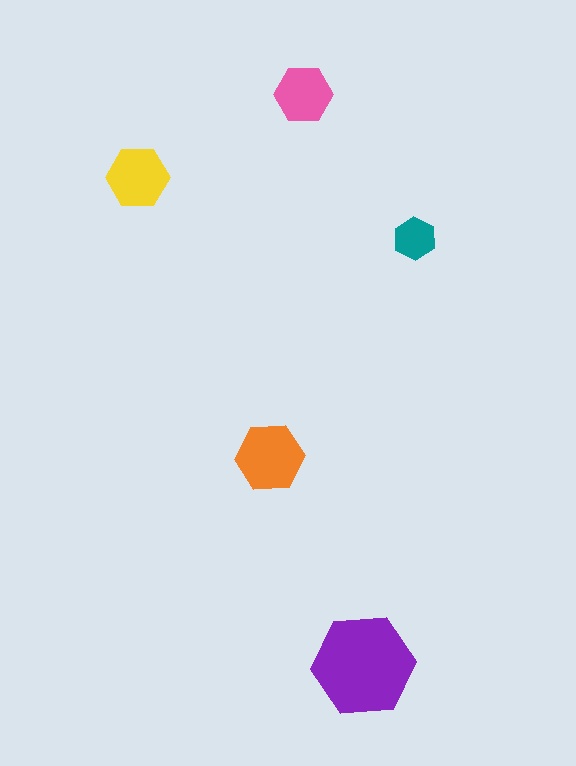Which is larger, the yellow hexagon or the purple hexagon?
The purple one.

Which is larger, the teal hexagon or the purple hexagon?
The purple one.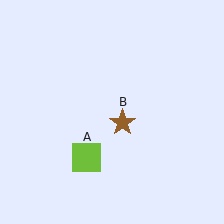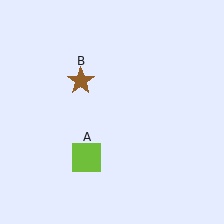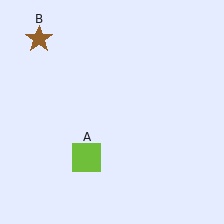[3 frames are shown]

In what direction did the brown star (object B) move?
The brown star (object B) moved up and to the left.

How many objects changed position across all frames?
1 object changed position: brown star (object B).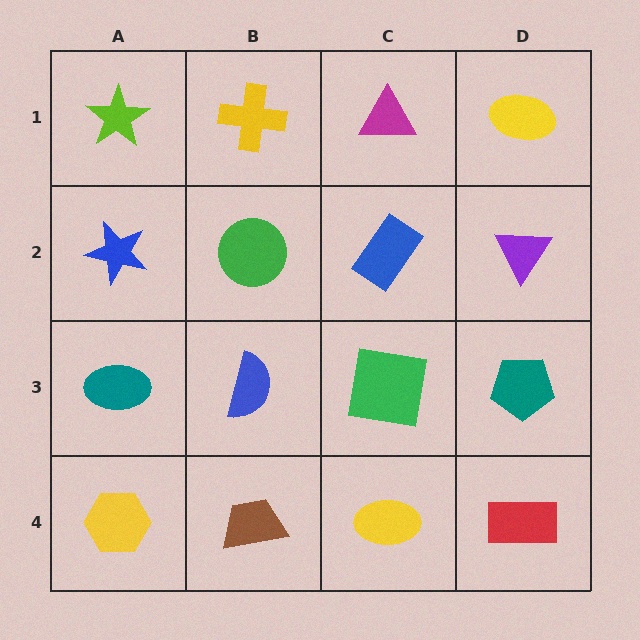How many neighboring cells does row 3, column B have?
4.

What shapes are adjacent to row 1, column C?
A blue rectangle (row 2, column C), a yellow cross (row 1, column B), a yellow ellipse (row 1, column D).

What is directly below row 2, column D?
A teal pentagon.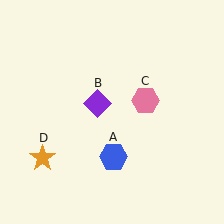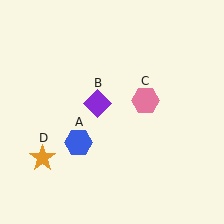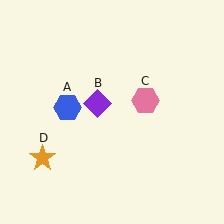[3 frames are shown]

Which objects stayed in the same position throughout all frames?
Purple diamond (object B) and pink hexagon (object C) and orange star (object D) remained stationary.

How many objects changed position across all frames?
1 object changed position: blue hexagon (object A).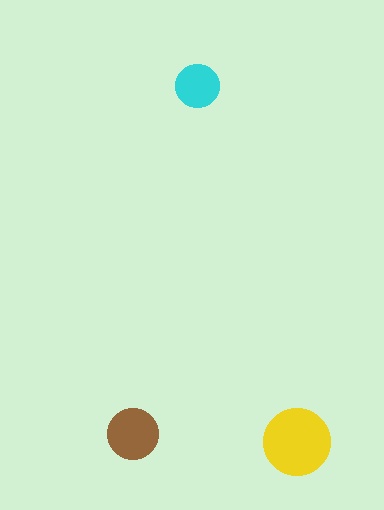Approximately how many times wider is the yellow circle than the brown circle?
About 1.5 times wider.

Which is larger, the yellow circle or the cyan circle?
The yellow one.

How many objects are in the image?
There are 3 objects in the image.